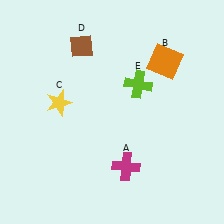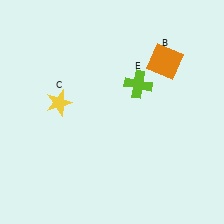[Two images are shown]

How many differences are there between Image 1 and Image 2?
There are 2 differences between the two images.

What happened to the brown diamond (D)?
The brown diamond (D) was removed in Image 2. It was in the top-left area of Image 1.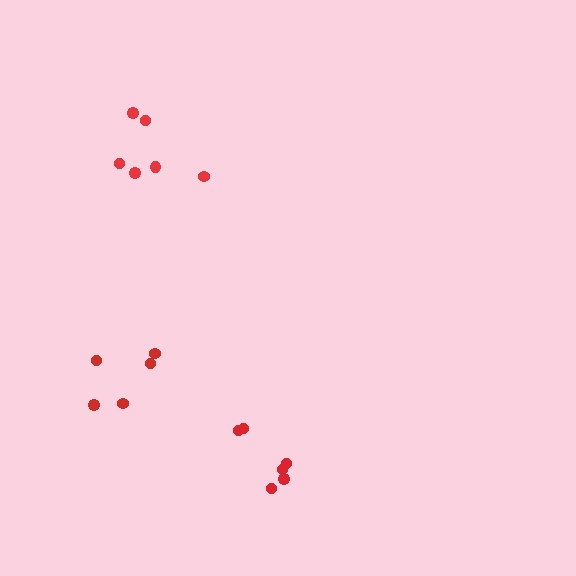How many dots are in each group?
Group 1: 5 dots, Group 2: 6 dots, Group 3: 6 dots (17 total).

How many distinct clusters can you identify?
There are 3 distinct clusters.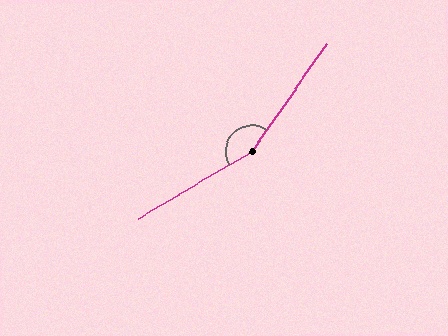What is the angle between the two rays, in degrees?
Approximately 155 degrees.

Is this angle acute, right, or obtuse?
It is obtuse.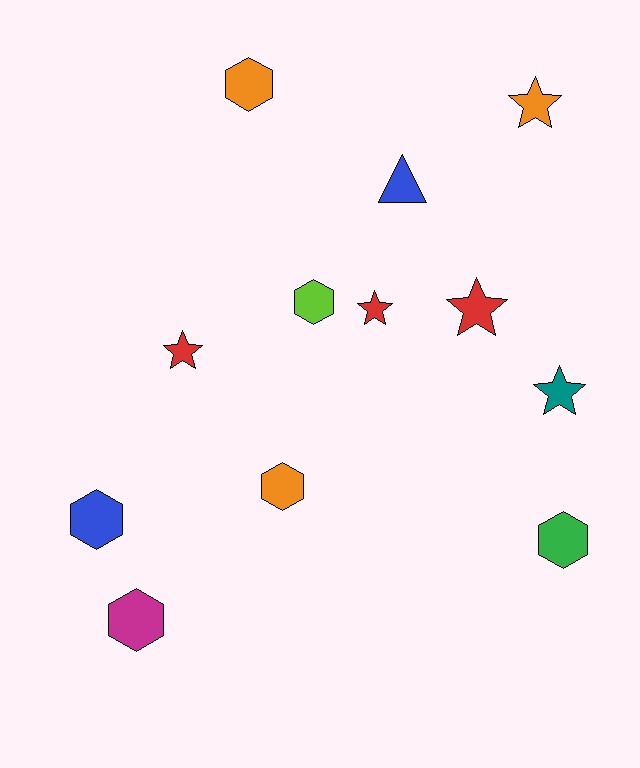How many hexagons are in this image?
There are 6 hexagons.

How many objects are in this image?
There are 12 objects.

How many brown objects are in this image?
There are no brown objects.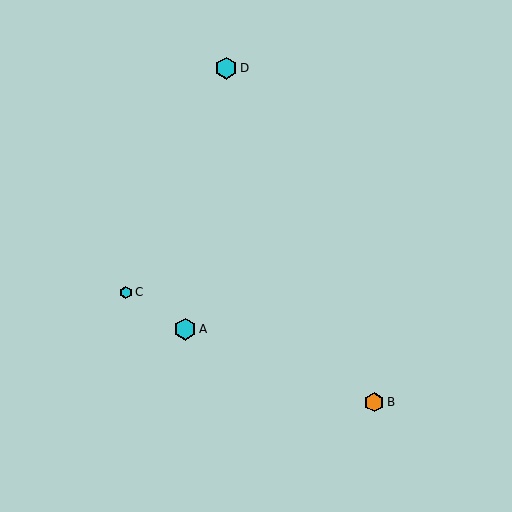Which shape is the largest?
The cyan hexagon (labeled A) is the largest.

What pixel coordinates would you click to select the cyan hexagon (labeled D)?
Click at (226, 68) to select the cyan hexagon D.